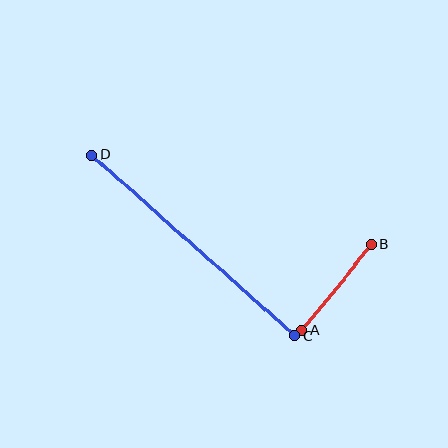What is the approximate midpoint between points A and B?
The midpoint is at approximately (337, 287) pixels.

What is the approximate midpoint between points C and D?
The midpoint is at approximately (193, 246) pixels.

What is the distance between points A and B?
The distance is approximately 110 pixels.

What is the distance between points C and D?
The distance is approximately 272 pixels.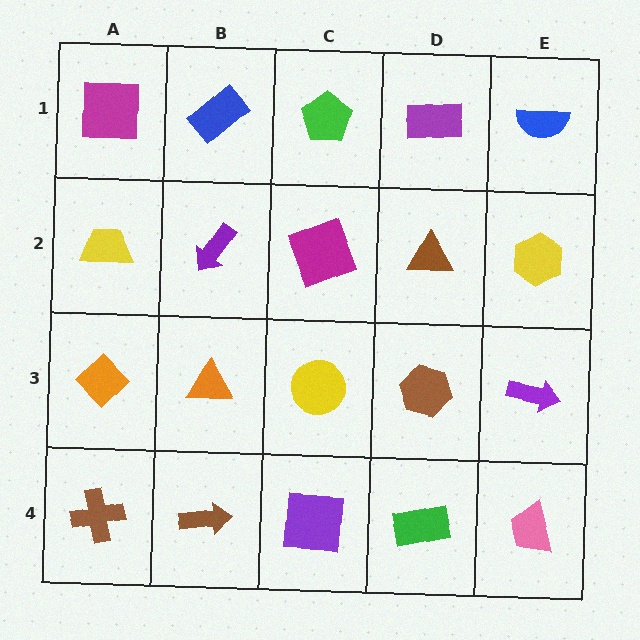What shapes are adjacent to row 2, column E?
A blue semicircle (row 1, column E), a purple arrow (row 3, column E), a brown triangle (row 2, column D).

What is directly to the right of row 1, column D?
A blue semicircle.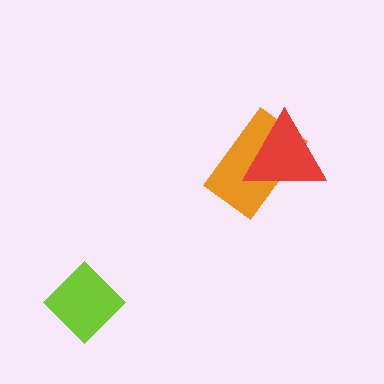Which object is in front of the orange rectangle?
The red triangle is in front of the orange rectangle.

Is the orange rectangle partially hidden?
Yes, it is partially covered by another shape.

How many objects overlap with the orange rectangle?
1 object overlaps with the orange rectangle.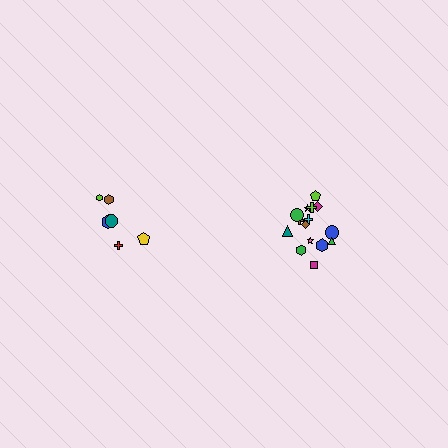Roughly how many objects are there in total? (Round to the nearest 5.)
Roughly 20 objects in total.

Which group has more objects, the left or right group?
The right group.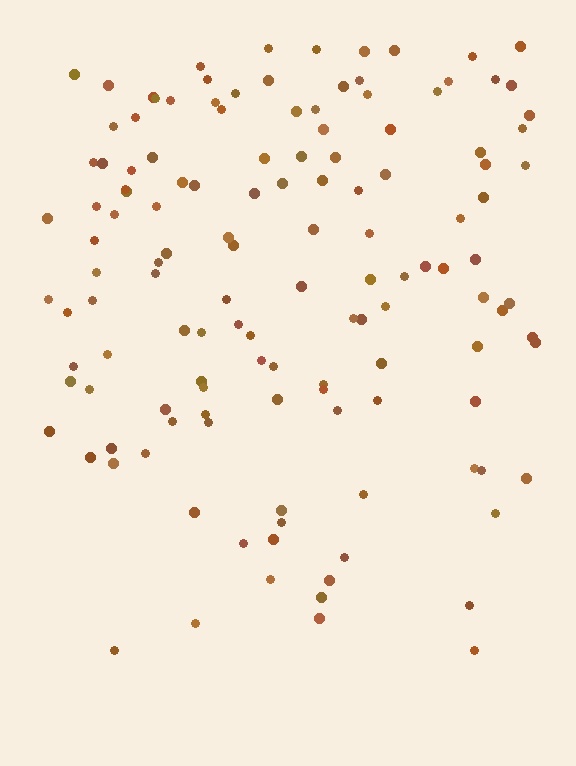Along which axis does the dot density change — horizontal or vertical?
Vertical.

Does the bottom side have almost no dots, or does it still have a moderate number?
Still a moderate number, just noticeably fewer than the top.